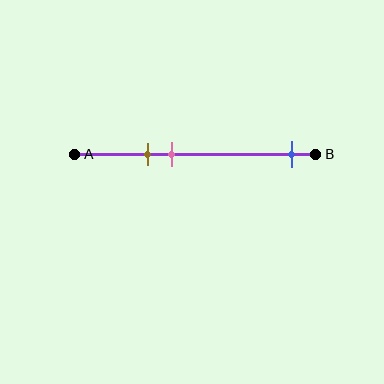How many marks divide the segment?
There are 3 marks dividing the segment.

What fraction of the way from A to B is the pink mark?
The pink mark is approximately 40% (0.4) of the way from A to B.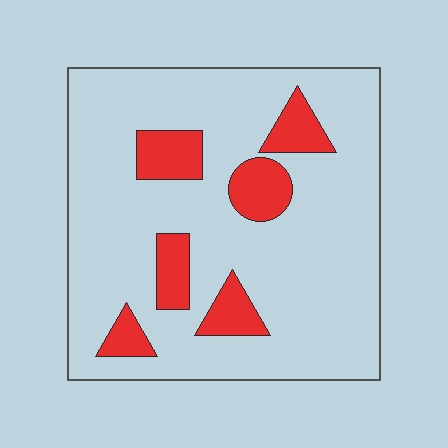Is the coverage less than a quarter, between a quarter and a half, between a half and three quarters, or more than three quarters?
Less than a quarter.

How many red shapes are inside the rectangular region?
6.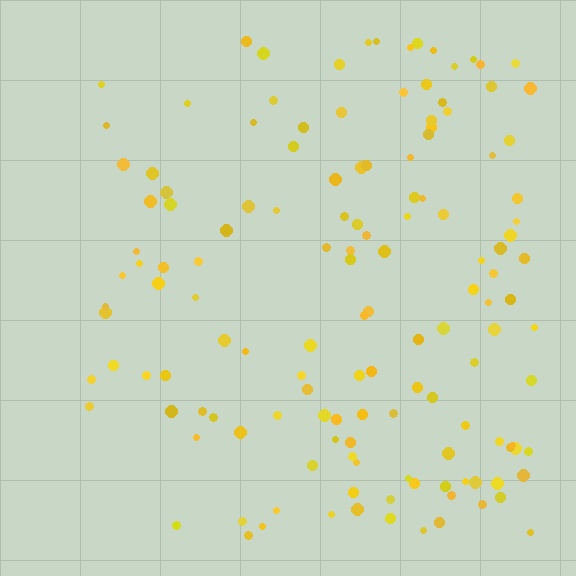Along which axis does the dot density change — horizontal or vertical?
Horizontal.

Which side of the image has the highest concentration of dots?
The right.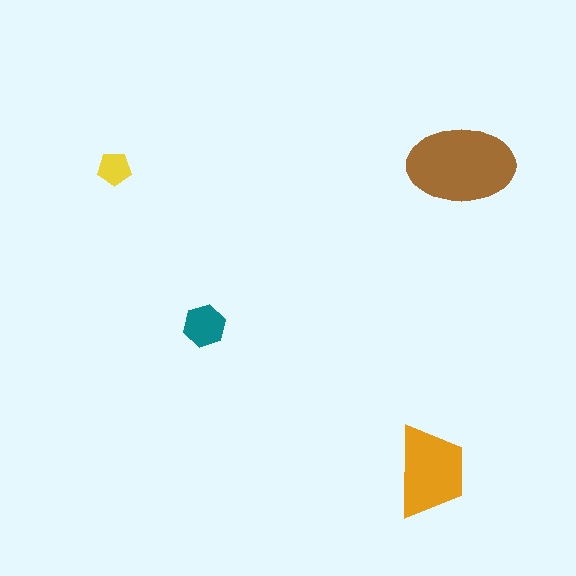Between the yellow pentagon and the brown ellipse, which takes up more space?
The brown ellipse.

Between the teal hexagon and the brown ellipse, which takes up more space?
The brown ellipse.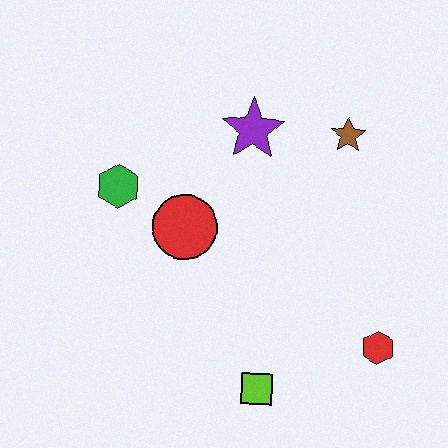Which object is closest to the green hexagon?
The red circle is closest to the green hexagon.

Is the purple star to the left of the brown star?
Yes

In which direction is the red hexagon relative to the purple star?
The red hexagon is below the purple star.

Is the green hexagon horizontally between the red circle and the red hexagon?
No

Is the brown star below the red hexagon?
No